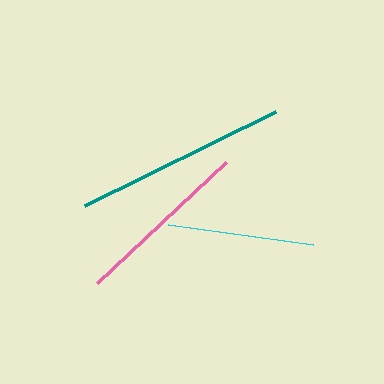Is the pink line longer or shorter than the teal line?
The teal line is longer than the pink line.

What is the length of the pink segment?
The pink segment is approximately 177 pixels long.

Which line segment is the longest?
The teal line is the longest at approximately 213 pixels.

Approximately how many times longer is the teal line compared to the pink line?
The teal line is approximately 1.2 times the length of the pink line.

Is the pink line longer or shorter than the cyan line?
The pink line is longer than the cyan line.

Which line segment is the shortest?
The cyan line is the shortest at approximately 146 pixels.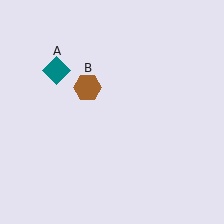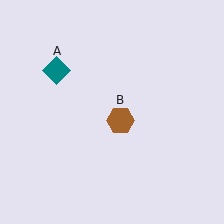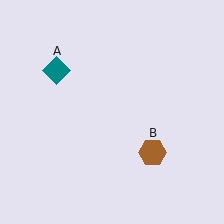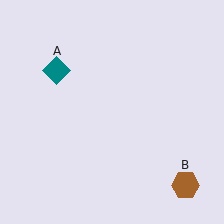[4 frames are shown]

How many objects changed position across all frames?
1 object changed position: brown hexagon (object B).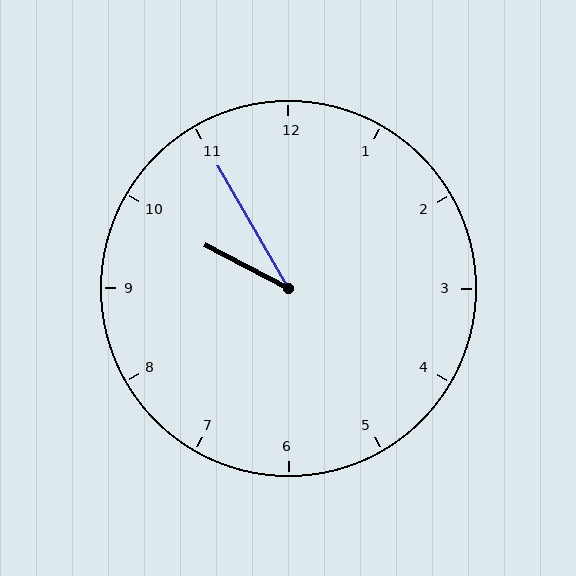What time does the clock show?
9:55.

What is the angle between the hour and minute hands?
Approximately 32 degrees.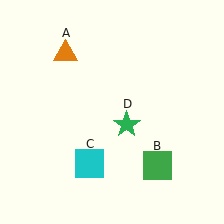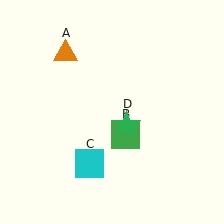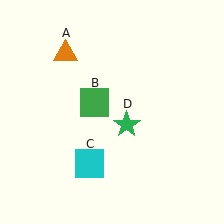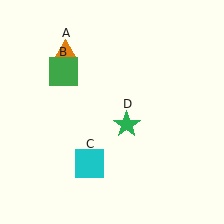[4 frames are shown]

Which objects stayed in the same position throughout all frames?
Orange triangle (object A) and cyan square (object C) and green star (object D) remained stationary.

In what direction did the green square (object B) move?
The green square (object B) moved up and to the left.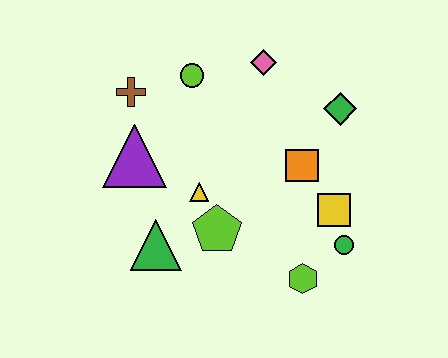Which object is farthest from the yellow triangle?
The green diamond is farthest from the yellow triangle.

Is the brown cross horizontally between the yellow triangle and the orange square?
No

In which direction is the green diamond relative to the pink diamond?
The green diamond is to the right of the pink diamond.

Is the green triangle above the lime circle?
No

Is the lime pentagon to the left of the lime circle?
No